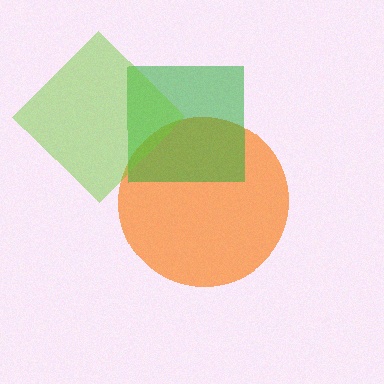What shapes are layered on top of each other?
The layered shapes are: an orange circle, a green square, a lime diamond.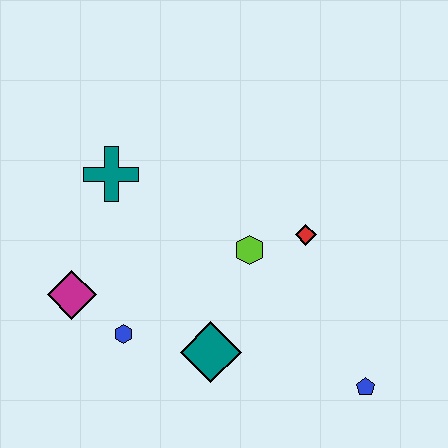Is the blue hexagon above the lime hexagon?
No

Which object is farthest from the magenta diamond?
The blue pentagon is farthest from the magenta diamond.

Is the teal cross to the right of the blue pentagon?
No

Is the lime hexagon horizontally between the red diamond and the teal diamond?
Yes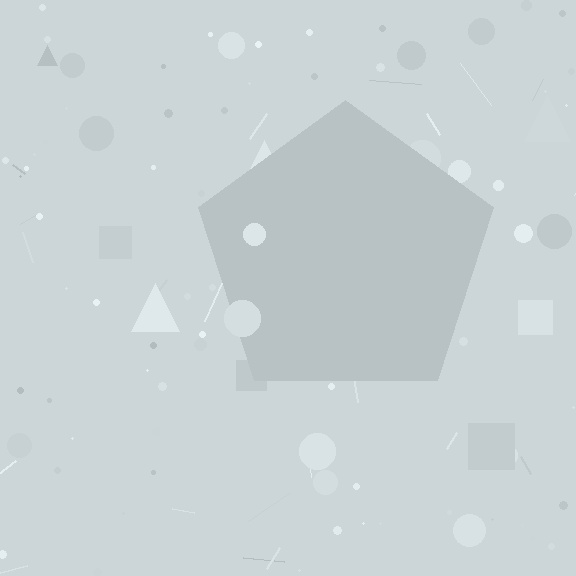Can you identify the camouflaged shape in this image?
The camouflaged shape is a pentagon.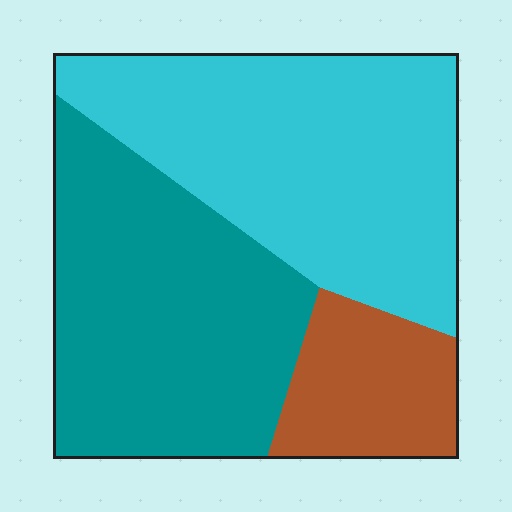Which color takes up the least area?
Brown, at roughly 15%.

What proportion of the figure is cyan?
Cyan covers around 45% of the figure.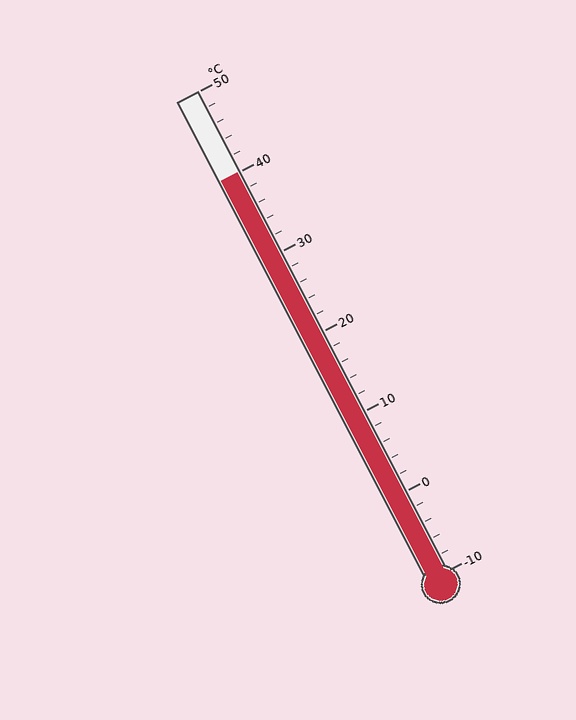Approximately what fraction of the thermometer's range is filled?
The thermometer is filled to approximately 85% of its range.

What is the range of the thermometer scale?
The thermometer scale ranges from -10°C to 50°C.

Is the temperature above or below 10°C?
The temperature is above 10°C.